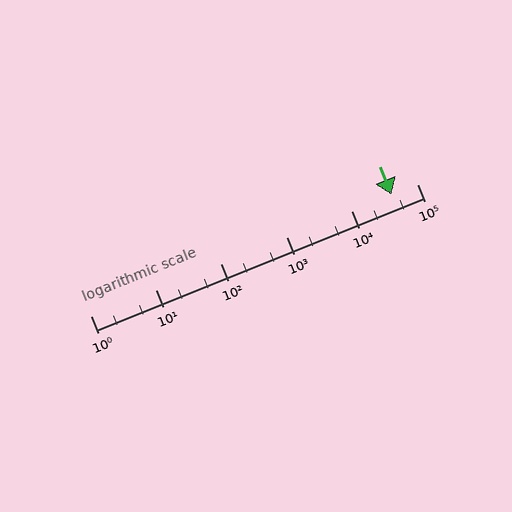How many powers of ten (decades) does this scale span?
The scale spans 5 decades, from 1 to 100000.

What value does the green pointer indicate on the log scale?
The pointer indicates approximately 41000.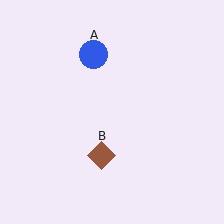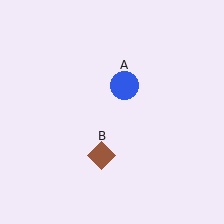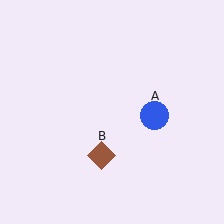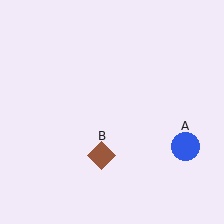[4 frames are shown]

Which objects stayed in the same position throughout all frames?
Brown diamond (object B) remained stationary.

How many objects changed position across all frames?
1 object changed position: blue circle (object A).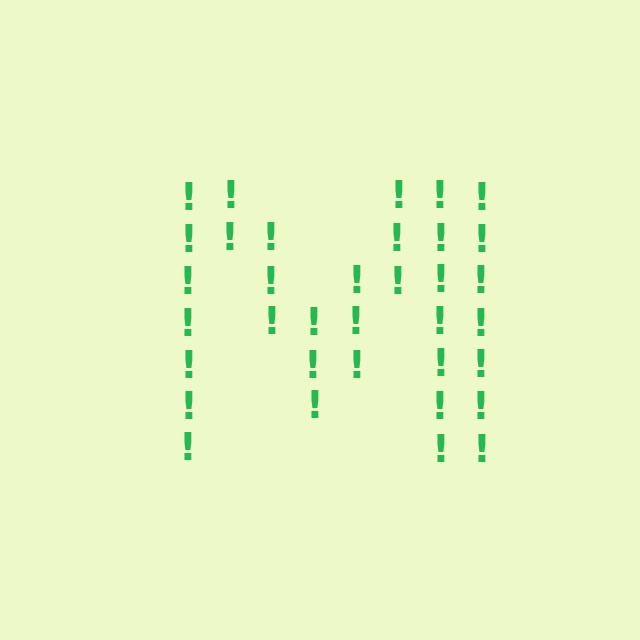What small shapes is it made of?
It is made of small exclamation marks.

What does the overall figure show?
The overall figure shows the letter M.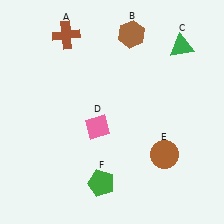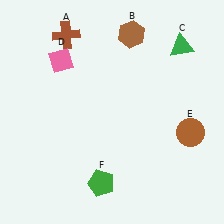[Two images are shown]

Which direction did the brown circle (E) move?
The brown circle (E) moved right.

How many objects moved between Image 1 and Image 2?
2 objects moved between the two images.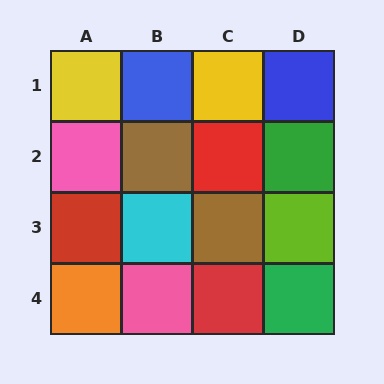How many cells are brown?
2 cells are brown.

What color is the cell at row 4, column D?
Green.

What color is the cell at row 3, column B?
Cyan.